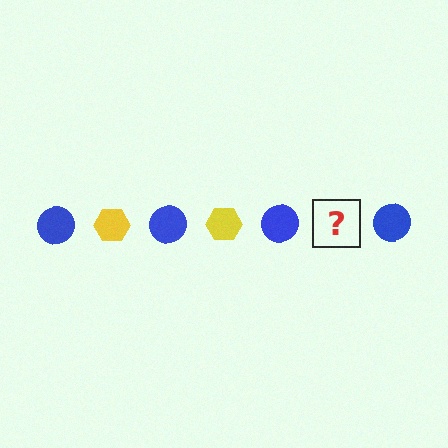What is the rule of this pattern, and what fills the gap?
The rule is that the pattern alternates between blue circle and yellow hexagon. The gap should be filled with a yellow hexagon.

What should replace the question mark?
The question mark should be replaced with a yellow hexagon.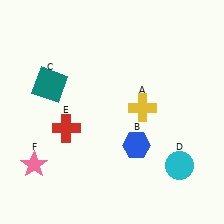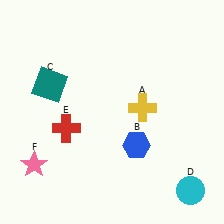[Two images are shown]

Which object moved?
The cyan circle (D) moved down.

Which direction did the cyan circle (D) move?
The cyan circle (D) moved down.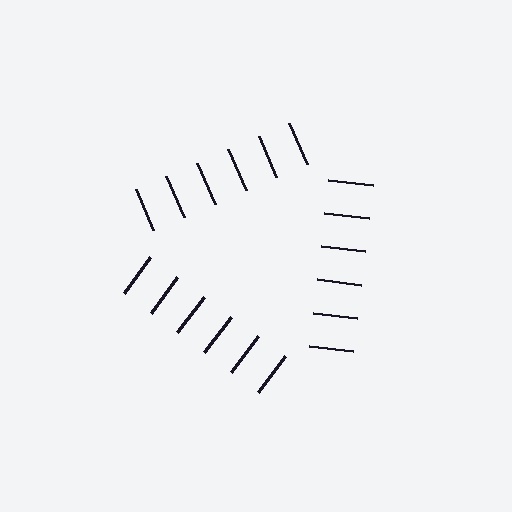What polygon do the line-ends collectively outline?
An illusory triangle — the line segments terminate on its edges but no continuous stroke is drawn.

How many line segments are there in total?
18 — 6 along each of the 3 edges.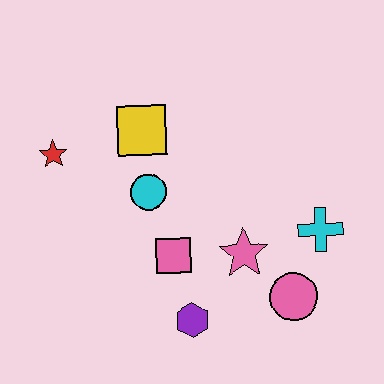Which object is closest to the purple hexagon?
The pink square is closest to the purple hexagon.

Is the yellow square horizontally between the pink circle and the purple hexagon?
No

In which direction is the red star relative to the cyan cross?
The red star is to the left of the cyan cross.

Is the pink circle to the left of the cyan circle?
No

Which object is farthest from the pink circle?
The red star is farthest from the pink circle.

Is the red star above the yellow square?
No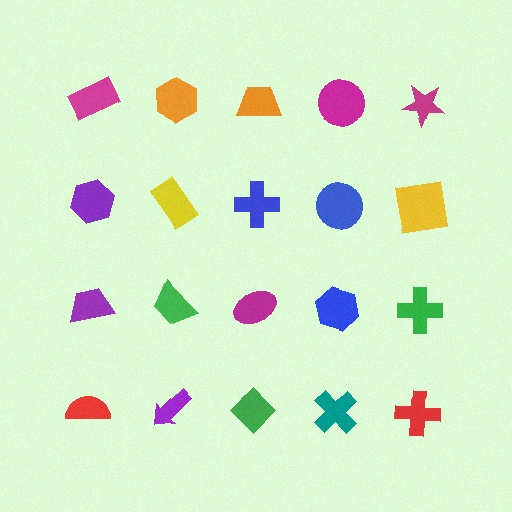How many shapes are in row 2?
5 shapes.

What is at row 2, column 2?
A yellow rectangle.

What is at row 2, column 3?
A blue cross.